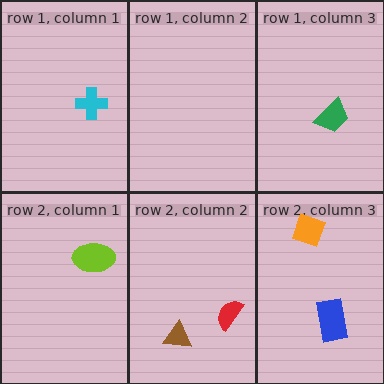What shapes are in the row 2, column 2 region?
The red semicircle, the brown triangle.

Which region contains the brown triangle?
The row 2, column 2 region.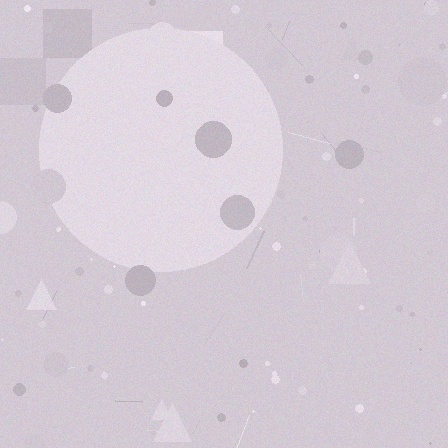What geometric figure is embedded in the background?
A circle is embedded in the background.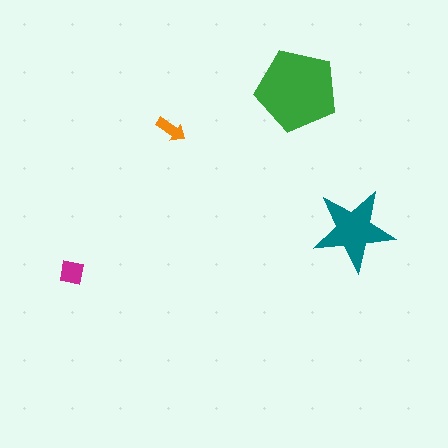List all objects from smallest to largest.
The orange arrow, the magenta square, the teal star, the green pentagon.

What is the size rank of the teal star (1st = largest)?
2nd.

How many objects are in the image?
There are 4 objects in the image.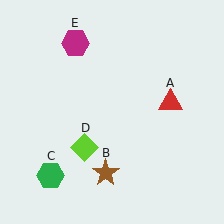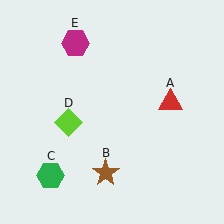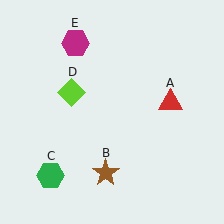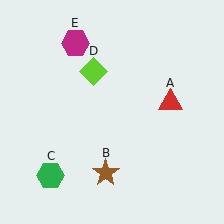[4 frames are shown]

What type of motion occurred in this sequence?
The lime diamond (object D) rotated clockwise around the center of the scene.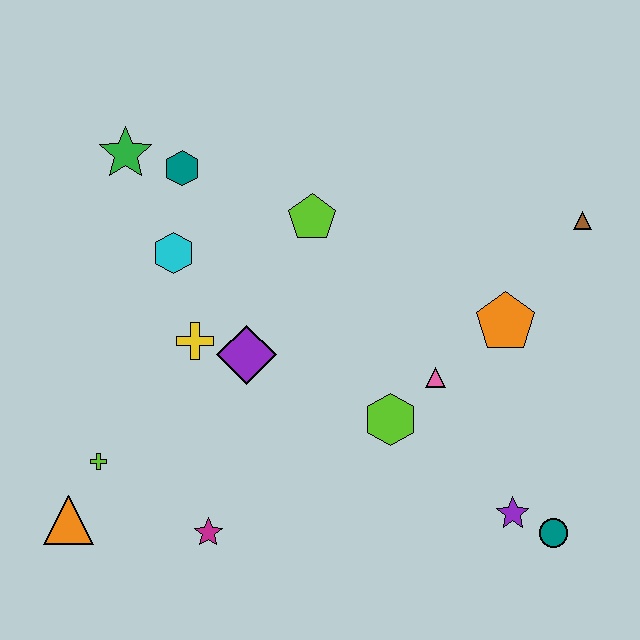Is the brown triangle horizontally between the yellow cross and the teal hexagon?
No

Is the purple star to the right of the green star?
Yes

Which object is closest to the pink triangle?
The lime hexagon is closest to the pink triangle.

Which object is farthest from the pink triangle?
The orange triangle is farthest from the pink triangle.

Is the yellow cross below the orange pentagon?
Yes